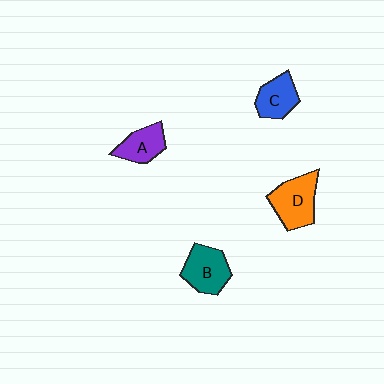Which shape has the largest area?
Shape D (orange).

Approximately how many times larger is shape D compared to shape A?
Approximately 1.4 times.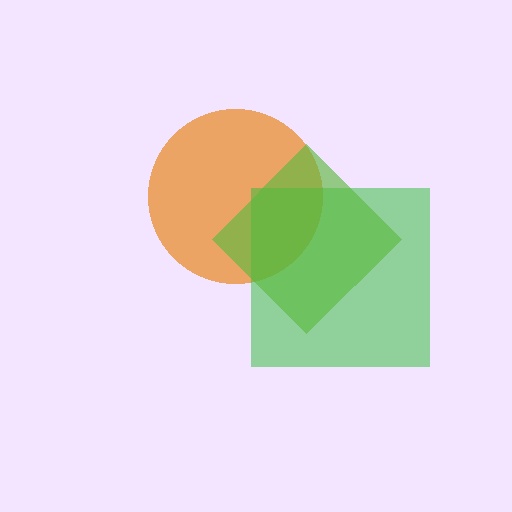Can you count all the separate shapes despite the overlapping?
Yes, there are 3 separate shapes.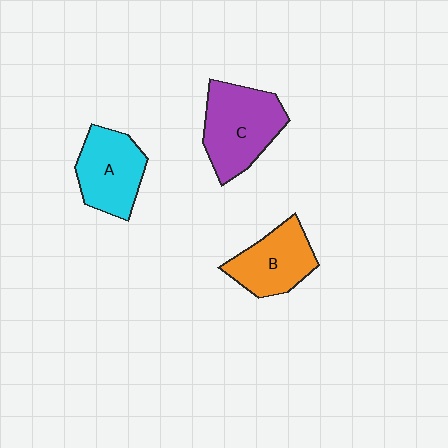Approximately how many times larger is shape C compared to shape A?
Approximately 1.2 times.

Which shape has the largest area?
Shape C (purple).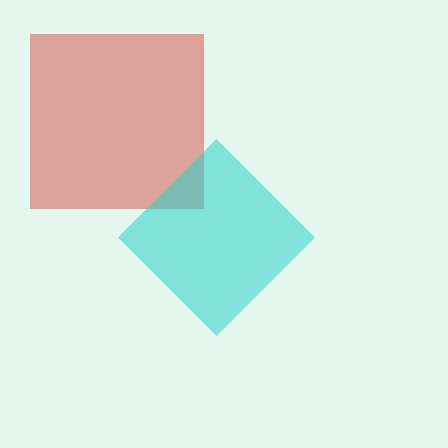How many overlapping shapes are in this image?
There are 2 overlapping shapes in the image.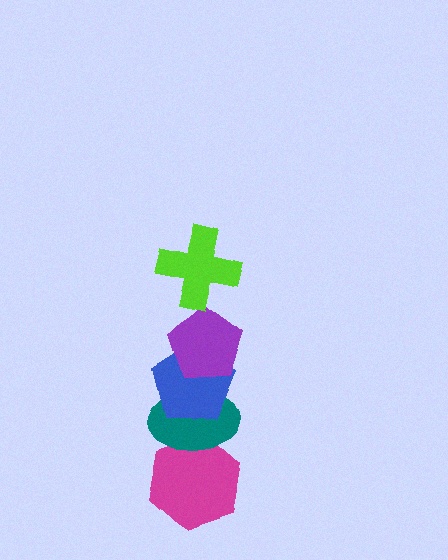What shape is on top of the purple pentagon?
The lime cross is on top of the purple pentagon.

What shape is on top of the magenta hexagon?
The teal ellipse is on top of the magenta hexagon.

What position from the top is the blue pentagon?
The blue pentagon is 3rd from the top.